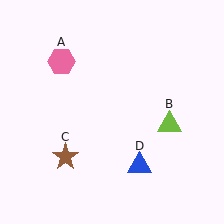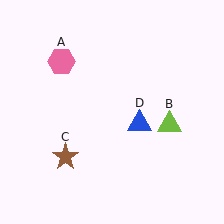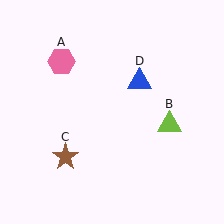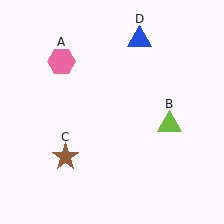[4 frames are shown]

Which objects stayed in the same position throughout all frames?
Pink hexagon (object A) and lime triangle (object B) and brown star (object C) remained stationary.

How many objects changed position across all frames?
1 object changed position: blue triangle (object D).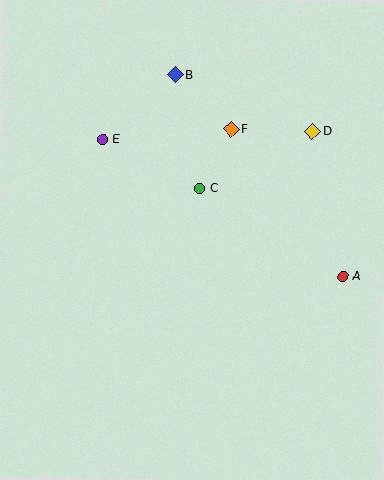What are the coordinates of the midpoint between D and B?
The midpoint between D and B is at (244, 103).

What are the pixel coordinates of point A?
Point A is at (343, 277).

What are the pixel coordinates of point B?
Point B is at (176, 74).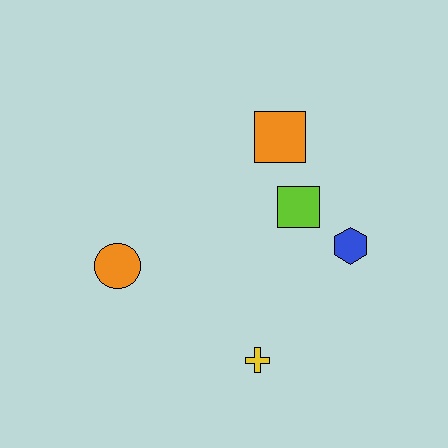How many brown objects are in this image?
There are no brown objects.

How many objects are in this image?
There are 5 objects.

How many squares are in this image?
There are 2 squares.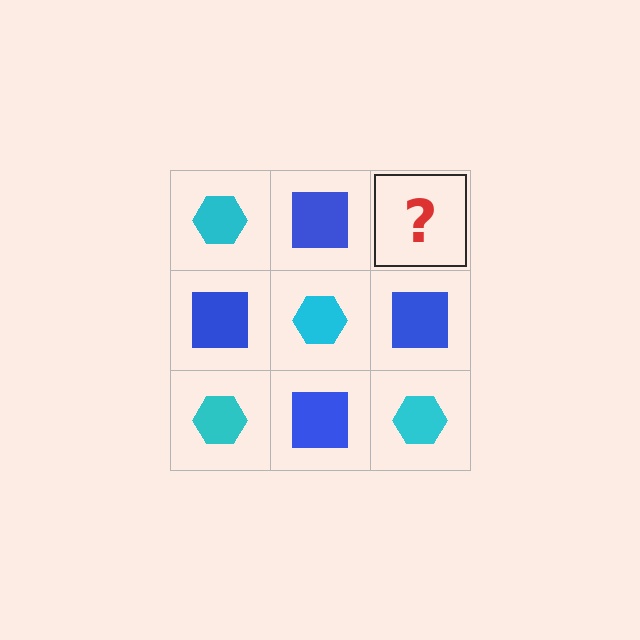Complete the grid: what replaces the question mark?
The question mark should be replaced with a cyan hexagon.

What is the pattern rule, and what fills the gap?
The rule is that it alternates cyan hexagon and blue square in a checkerboard pattern. The gap should be filled with a cyan hexagon.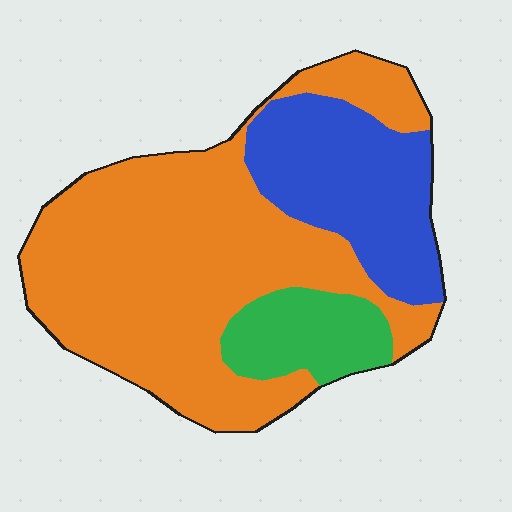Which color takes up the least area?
Green, at roughly 10%.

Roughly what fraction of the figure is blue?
Blue takes up about one quarter (1/4) of the figure.